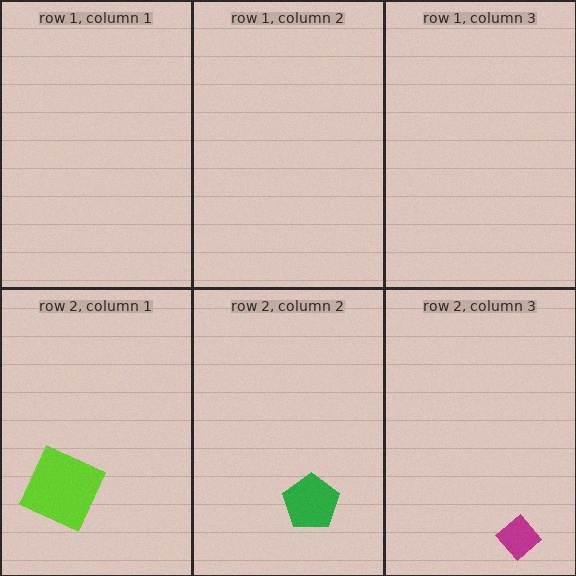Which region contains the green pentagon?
The row 2, column 2 region.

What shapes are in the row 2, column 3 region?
The magenta diamond.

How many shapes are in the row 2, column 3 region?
1.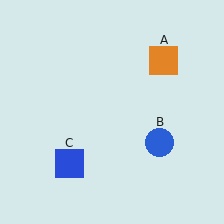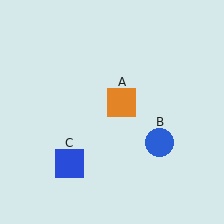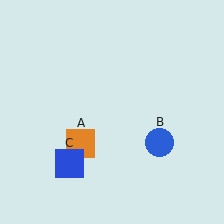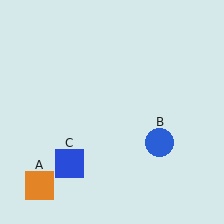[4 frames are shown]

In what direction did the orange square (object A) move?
The orange square (object A) moved down and to the left.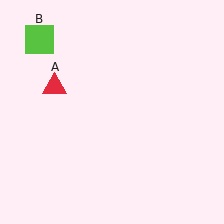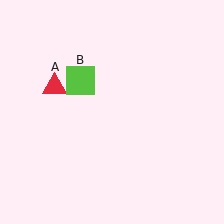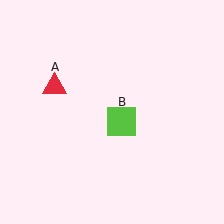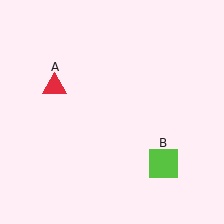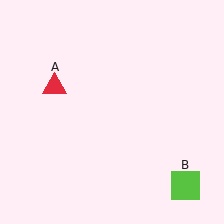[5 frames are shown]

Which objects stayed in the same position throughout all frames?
Red triangle (object A) remained stationary.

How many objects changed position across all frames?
1 object changed position: lime square (object B).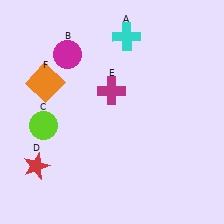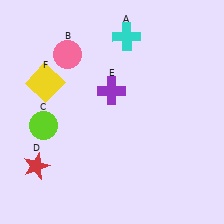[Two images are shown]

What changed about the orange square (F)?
In Image 1, F is orange. In Image 2, it changed to yellow.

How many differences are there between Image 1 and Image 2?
There are 3 differences between the two images.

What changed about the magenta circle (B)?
In Image 1, B is magenta. In Image 2, it changed to pink.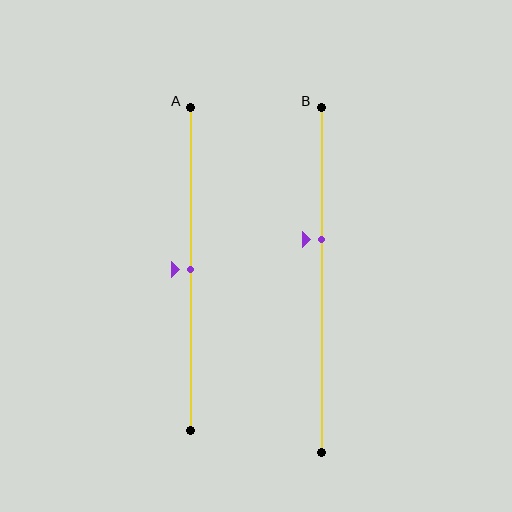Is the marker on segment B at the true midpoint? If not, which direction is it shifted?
No, the marker on segment B is shifted upward by about 12% of the segment length.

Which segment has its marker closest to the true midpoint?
Segment A has its marker closest to the true midpoint.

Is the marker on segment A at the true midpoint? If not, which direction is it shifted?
Yes, the marker on segment A is at the true midpoint.